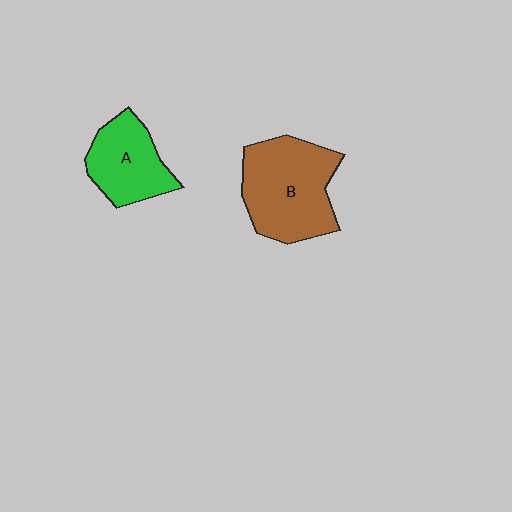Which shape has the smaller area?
Shape A (green).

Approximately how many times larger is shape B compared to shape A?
Approximately 1.5 times.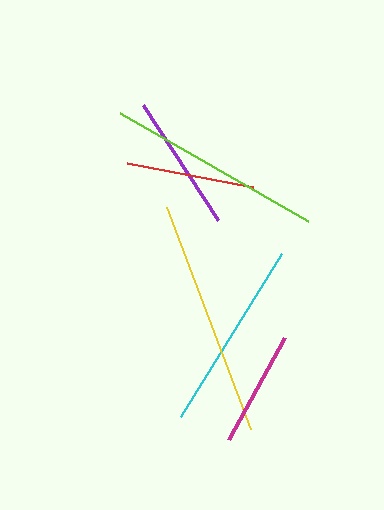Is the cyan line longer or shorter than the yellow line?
The yellow line is longer than the cyan line.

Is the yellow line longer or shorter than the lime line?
The yellow line is longer than the lime line.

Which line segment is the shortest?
The magenta line is the shortest at approximately 116 pixels.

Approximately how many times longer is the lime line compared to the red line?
The lime line is approximately 1.7 times the length of the red line.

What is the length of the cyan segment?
The cyan segment is approximately 192 pixels long.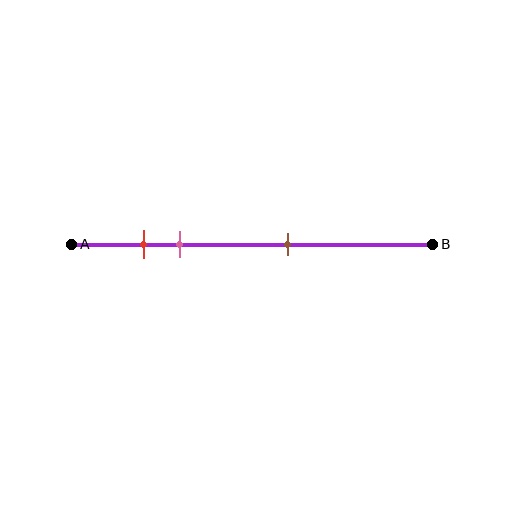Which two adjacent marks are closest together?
The red and pink marks are the closest adjacent pair.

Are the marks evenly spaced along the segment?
No, the marks are not evenly spaced.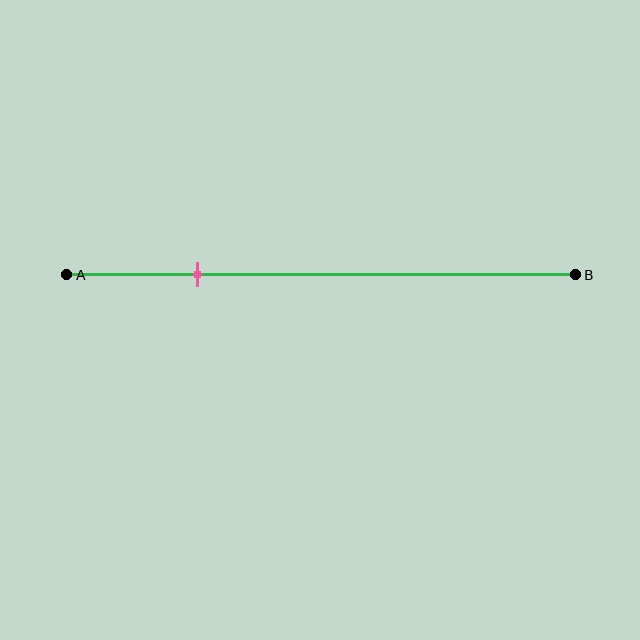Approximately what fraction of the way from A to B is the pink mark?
The pink mark is approximately 25% of the way from A to B.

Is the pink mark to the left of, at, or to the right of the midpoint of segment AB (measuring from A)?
The pink mark is to the left of the midpoint of segment AB.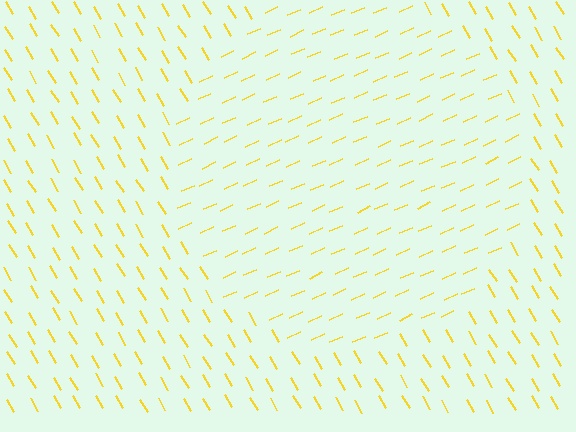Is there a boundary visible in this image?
Yes, there is a texture boundary formed by a change in line orientation.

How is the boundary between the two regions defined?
The boundary is defined purely by a change in line orientation (approximately 83 degrees difference). All lines are the same color and thickness.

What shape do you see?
I see a circle.